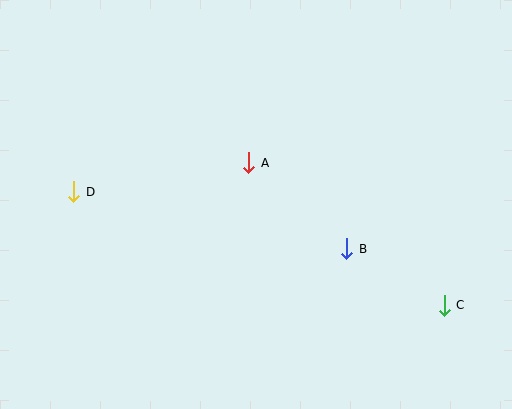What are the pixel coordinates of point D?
Point D is at (74, 192).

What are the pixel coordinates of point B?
Point B is at (347, 249).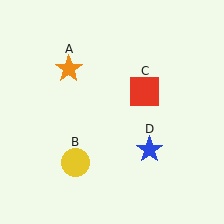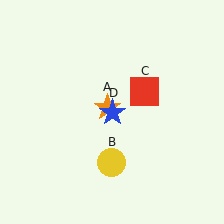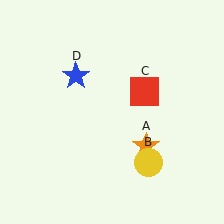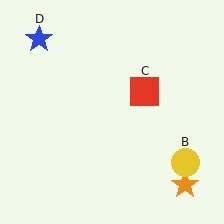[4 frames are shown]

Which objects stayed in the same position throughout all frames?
Red square (object C) remained stationary.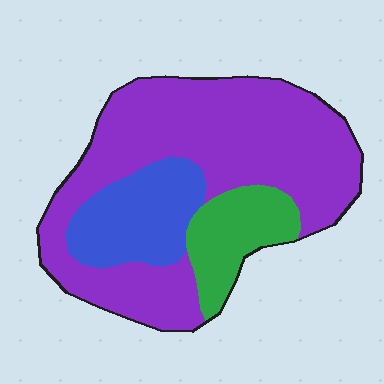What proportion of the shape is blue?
Blue covers around 20% of the shape.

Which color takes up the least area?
Green, at roughly 15%.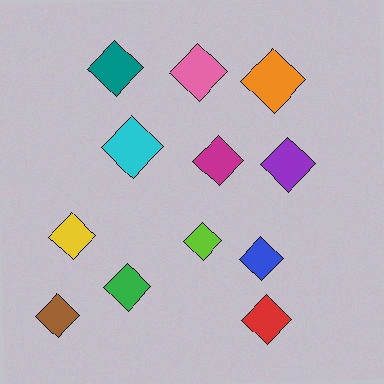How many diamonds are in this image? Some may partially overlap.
There are 12 diamonds.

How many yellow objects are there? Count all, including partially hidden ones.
There is 1 yellow object.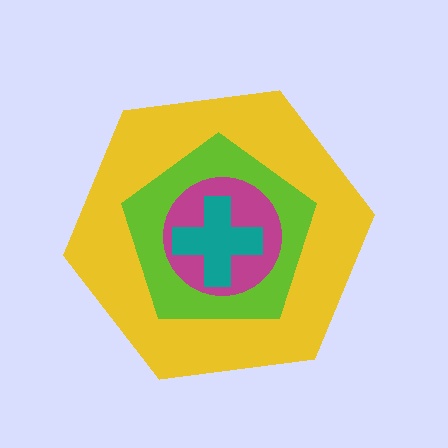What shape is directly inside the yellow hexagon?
The lime pentagon.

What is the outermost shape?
The yellow hexagon.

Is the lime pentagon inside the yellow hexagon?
Yes.